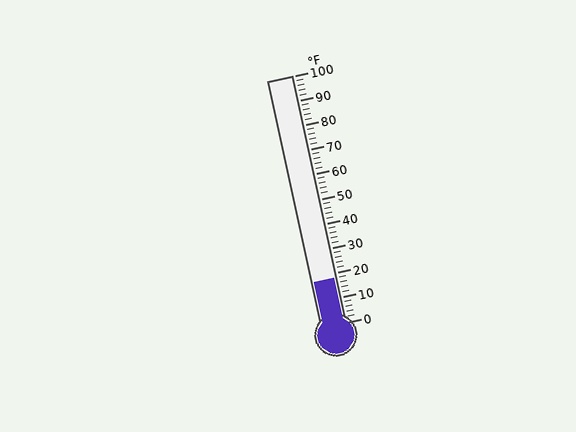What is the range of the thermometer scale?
The thermometer scale ranges from 0°F to 100°F.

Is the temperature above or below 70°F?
The temperature is below 70°F.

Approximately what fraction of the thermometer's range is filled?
The thermometer is filled to approximately 20% of its range.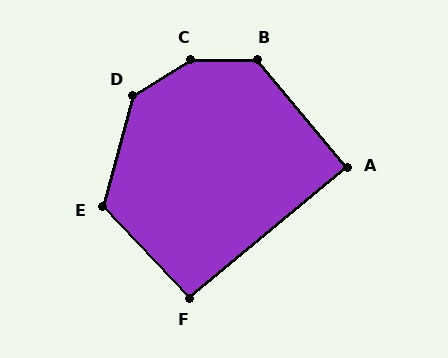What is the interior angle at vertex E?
Approximately 122 degrees (obtuse).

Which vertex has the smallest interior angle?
A, at approximately 90 degrees.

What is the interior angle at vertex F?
Approximately 94 degrees (approximately right).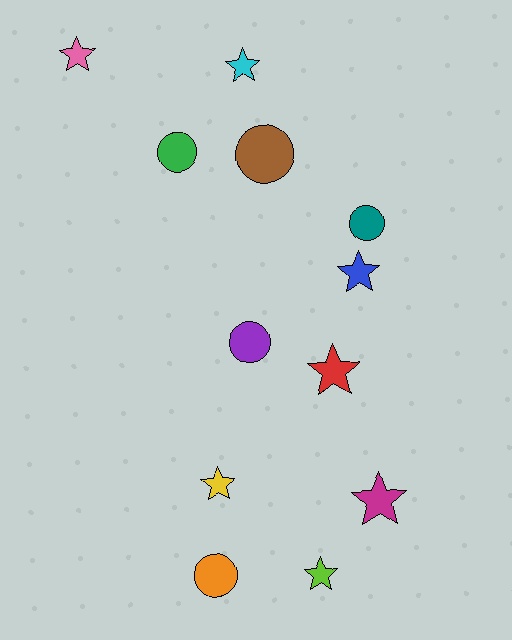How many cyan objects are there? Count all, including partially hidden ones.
There is 1 cyan object.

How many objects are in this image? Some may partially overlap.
There are 12 objects.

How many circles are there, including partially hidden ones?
There are 5 circles.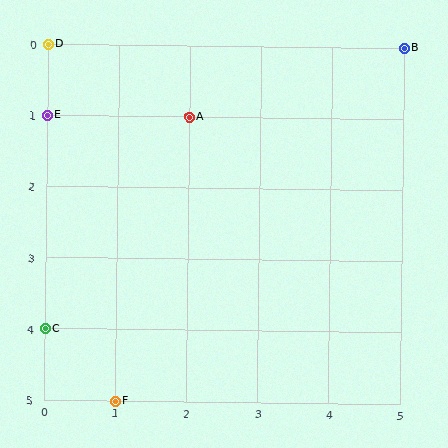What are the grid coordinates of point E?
Point E is at grid coordinates (0, 1).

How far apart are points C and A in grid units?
Points C and A are 2 columns and 3 rows apart (about 3.6 grid units diagonally).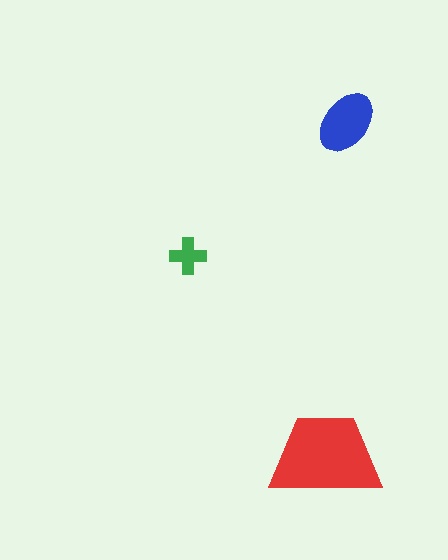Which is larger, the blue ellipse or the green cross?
The blue ellipse.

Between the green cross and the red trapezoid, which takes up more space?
The red trapezoid.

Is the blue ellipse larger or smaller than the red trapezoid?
Smaller.